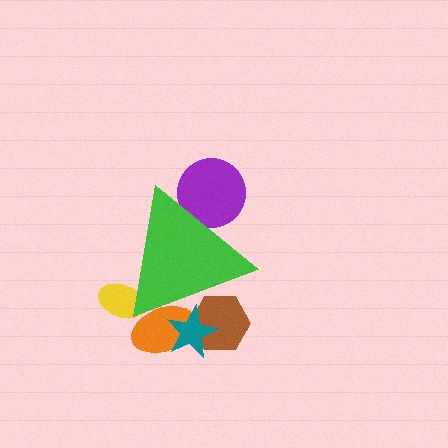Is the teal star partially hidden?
Yes, the teal star is partially hidden behind the green triangle.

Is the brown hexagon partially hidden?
Yes, the brown hexagon is partially hidden behind the green triangle.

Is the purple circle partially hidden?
Yes, the purple circle is partially hidden behind the green triangle.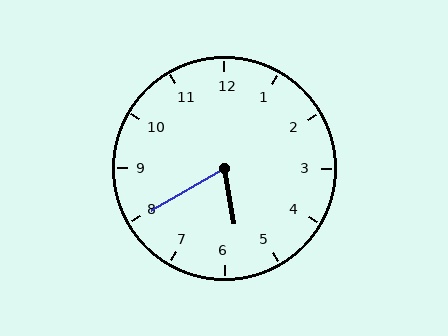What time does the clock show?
5:40.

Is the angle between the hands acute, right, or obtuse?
It is acute.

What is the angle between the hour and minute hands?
Approximately 70 degrees.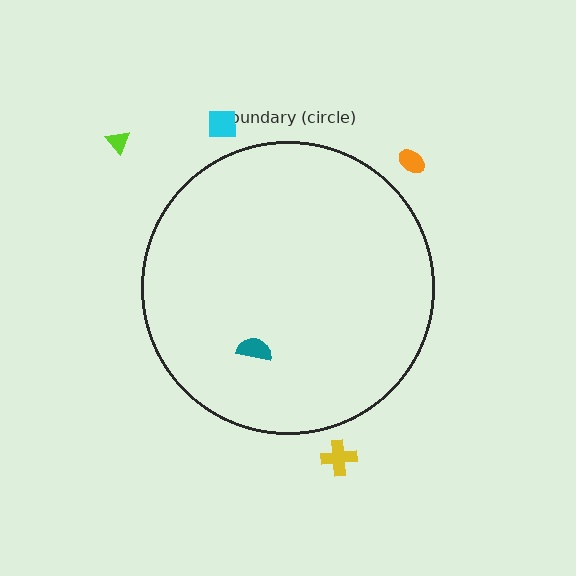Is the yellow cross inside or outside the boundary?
Outside.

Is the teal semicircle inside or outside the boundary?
Inside.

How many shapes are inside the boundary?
1 inside, 4 outside.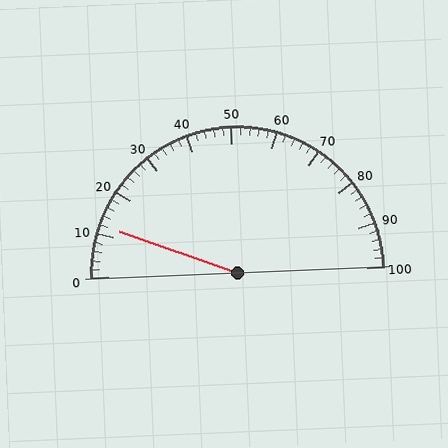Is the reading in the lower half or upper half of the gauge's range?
The reading is in the lower half of the range (0 to 100).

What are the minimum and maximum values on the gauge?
The gauge ranges from 0 to 100.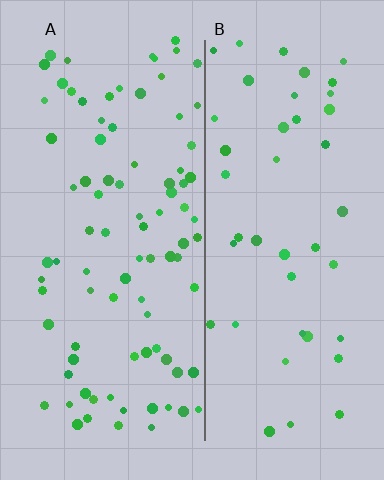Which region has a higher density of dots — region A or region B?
A (the left).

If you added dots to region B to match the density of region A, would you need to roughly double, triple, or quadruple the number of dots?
Approximately double.